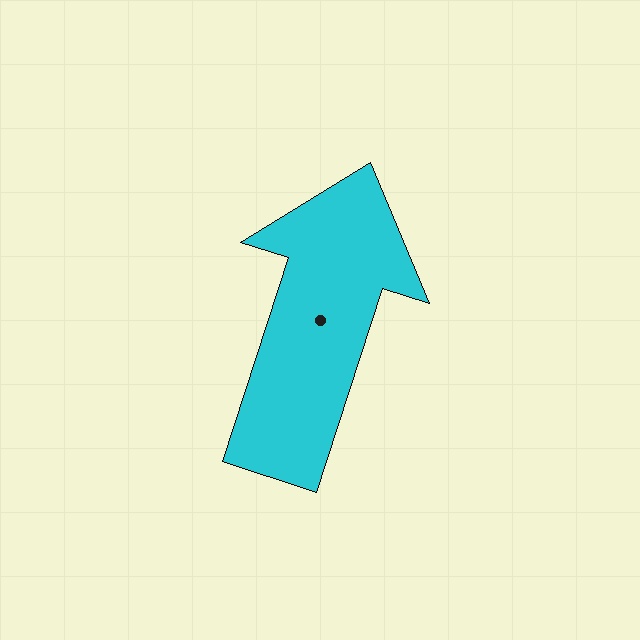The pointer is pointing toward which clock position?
Roughly 1 o'clock.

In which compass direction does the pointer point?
North.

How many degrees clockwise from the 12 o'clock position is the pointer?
Approximately 18 degrees.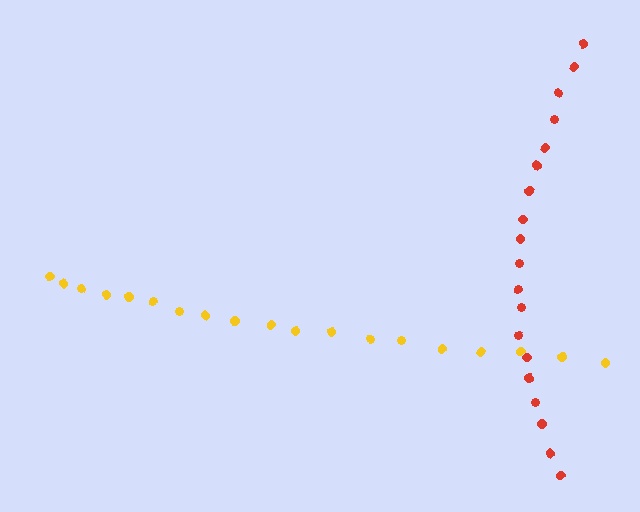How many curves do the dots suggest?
There are 2 distinct paths.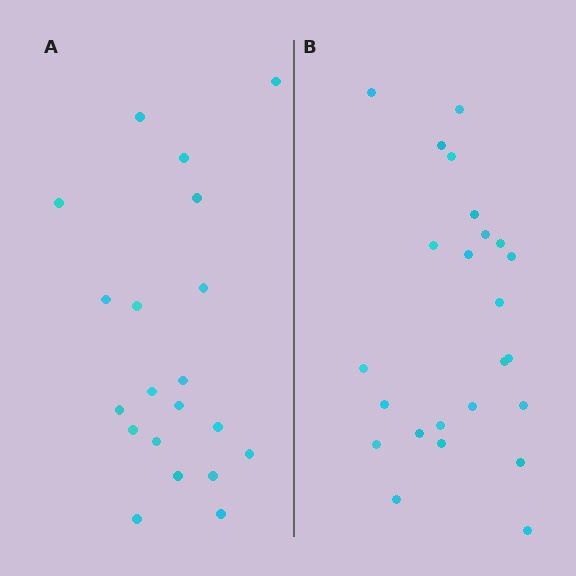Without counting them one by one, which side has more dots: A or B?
Region B (the right region) has more dots.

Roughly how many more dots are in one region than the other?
Region B has about 4 more dots than region A.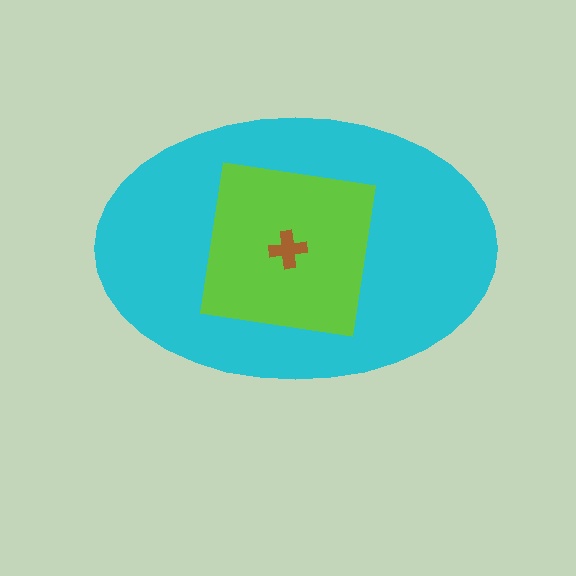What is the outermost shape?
The cyan ellipse.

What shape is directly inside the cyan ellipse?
The lime square.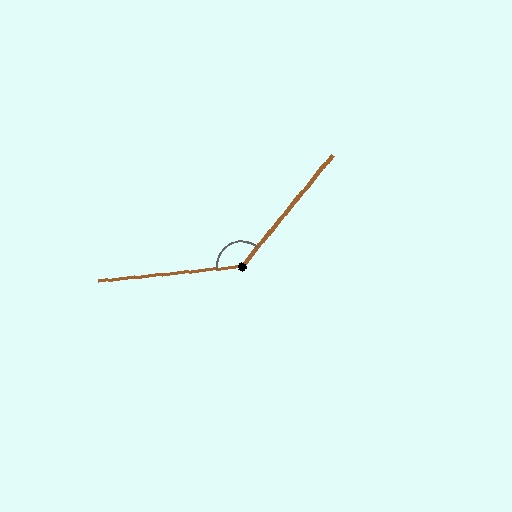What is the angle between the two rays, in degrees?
Approximately 135 degrees.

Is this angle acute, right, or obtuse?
It is obtuse.